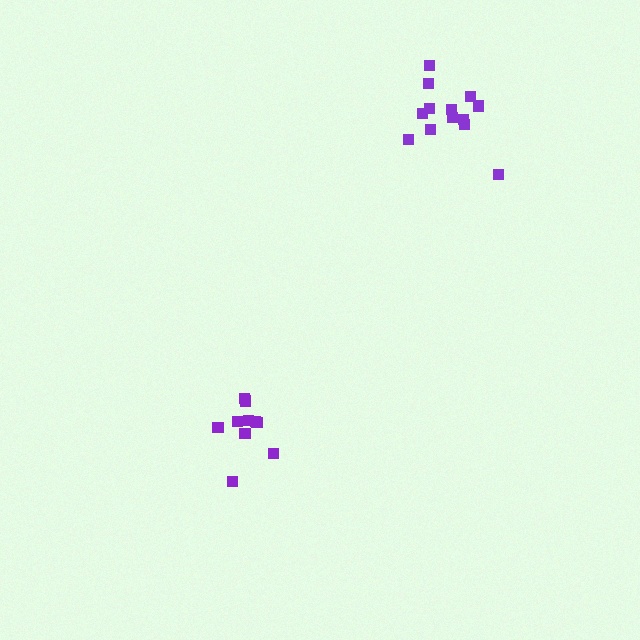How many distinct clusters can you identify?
There are 2 distinct clusters.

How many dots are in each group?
Group 1: 10 dots, Group 2: 13 dots (23 total).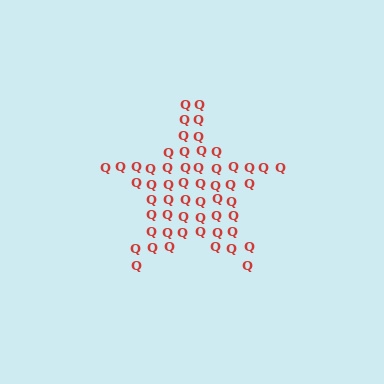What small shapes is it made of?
It is made of small letter Q's.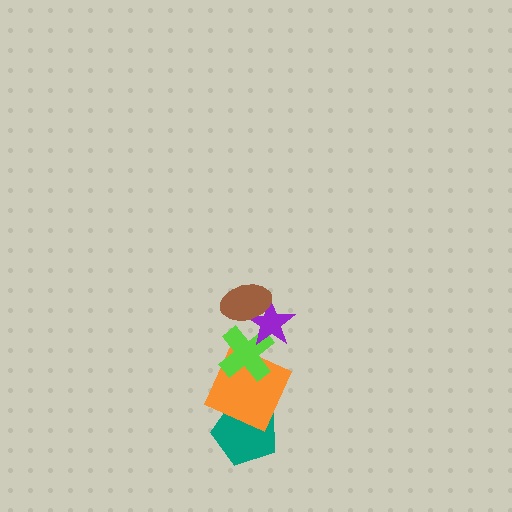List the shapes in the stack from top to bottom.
From top to bottom: the brown ellipse, the purple star, the lime cross, the orange square, the teal pentagon.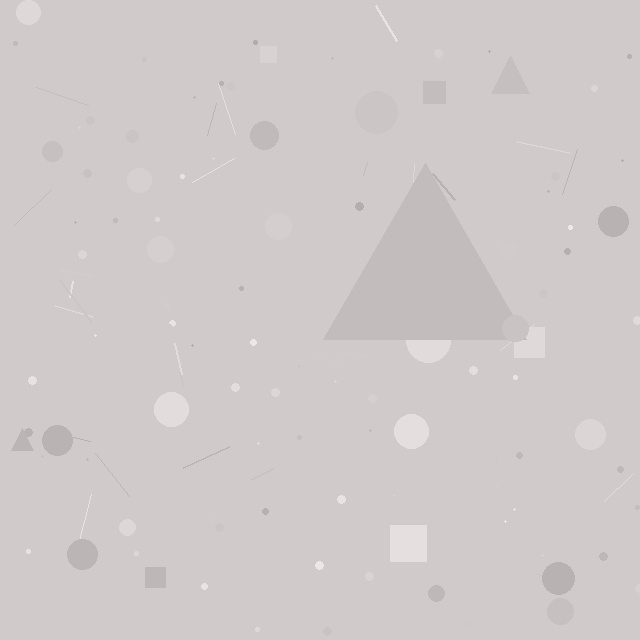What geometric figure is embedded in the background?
A triangle is embedded in the background.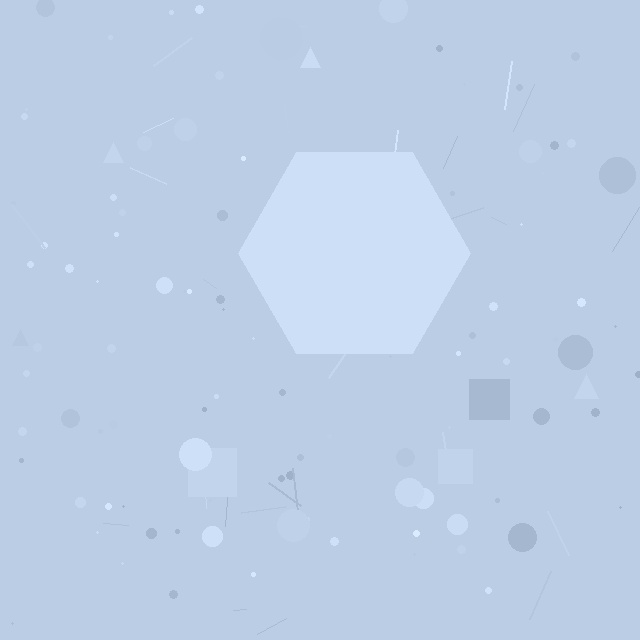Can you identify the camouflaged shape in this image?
The camouflaged shape is a hexagon.